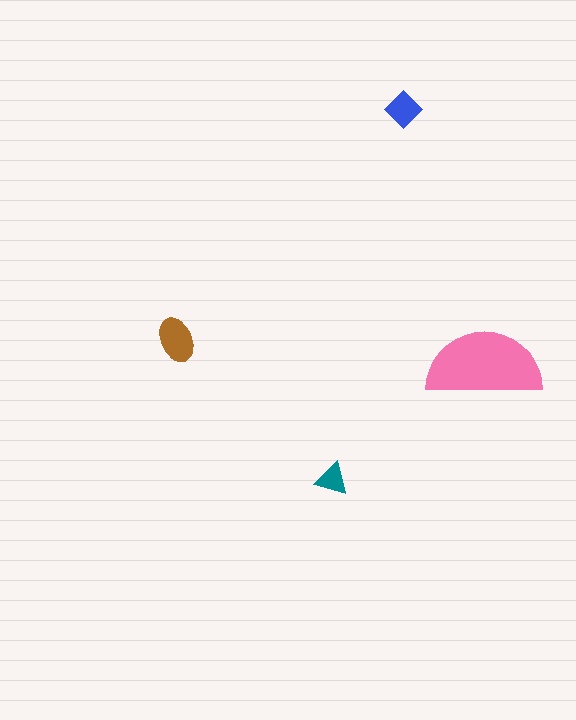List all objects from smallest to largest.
The teal triangle, the blue diamond, the brown ellipse, the pink semicircle.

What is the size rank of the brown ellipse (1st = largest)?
2nd.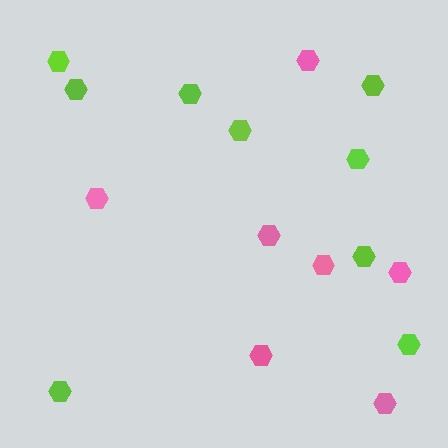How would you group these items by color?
There are 2 groups: one group of lime hexagons (9) and one group of pink hexagons (7).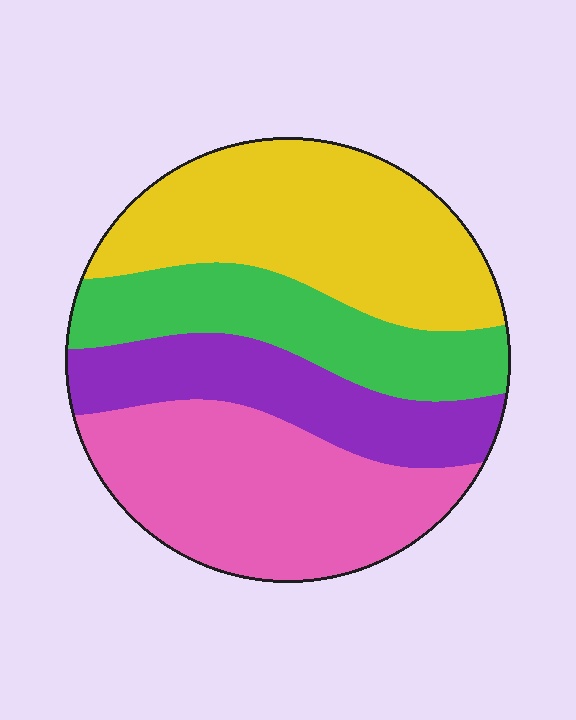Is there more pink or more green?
Pink.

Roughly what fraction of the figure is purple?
Purple takes up about one fifth (1/5) of the figure.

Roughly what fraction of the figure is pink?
Pink covers 30% of the figure.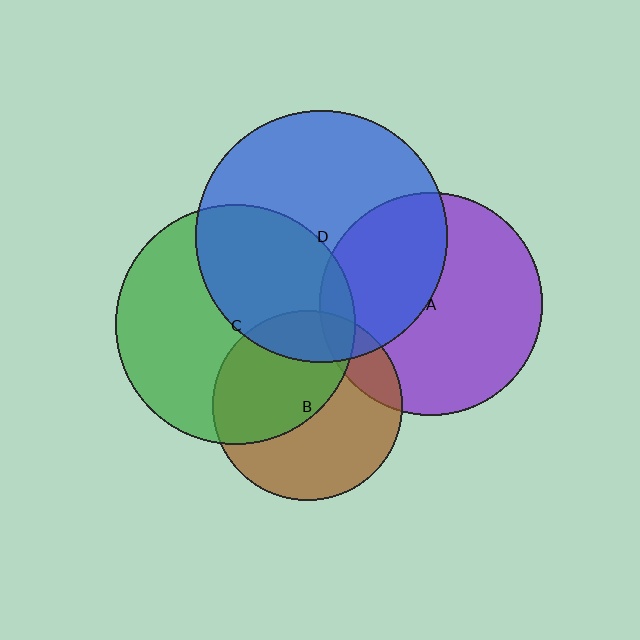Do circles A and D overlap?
Yes.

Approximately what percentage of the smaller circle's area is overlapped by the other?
Approximately 40%.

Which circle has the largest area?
Circle D (blue).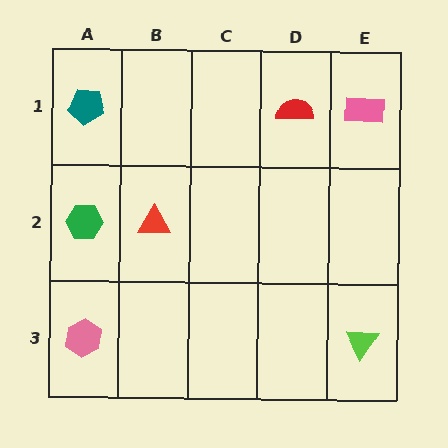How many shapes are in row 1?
3 shapes.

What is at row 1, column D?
A red semicircle.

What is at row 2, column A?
A green hexagon.